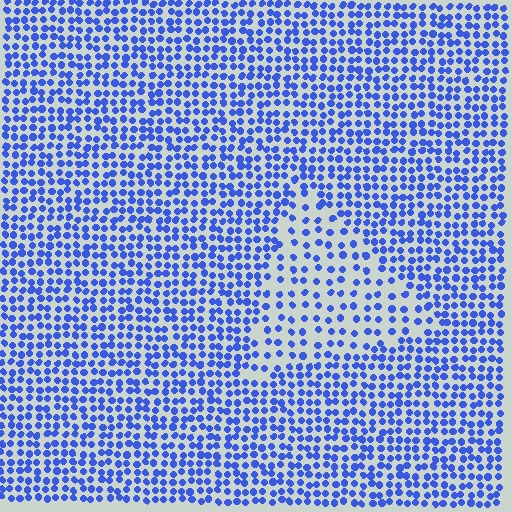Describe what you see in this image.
The image contains small blue elements arranged at two different densities. A triangle-shaped region is visible where the elements are less densely packed than the surrounding area.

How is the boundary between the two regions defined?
The boundary is defined by a change in element density (approximately 1.9x ratio). All elements are the same color, size, and shape.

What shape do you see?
I see a triangle.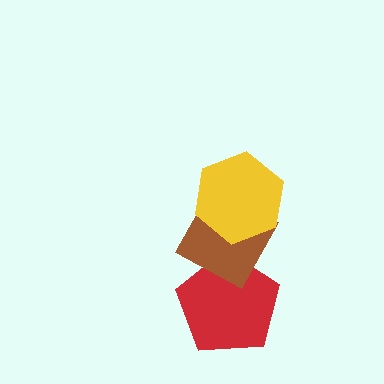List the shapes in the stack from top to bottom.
From top to bottom: the yellow hexagon, the brown diamond, the red pentagon.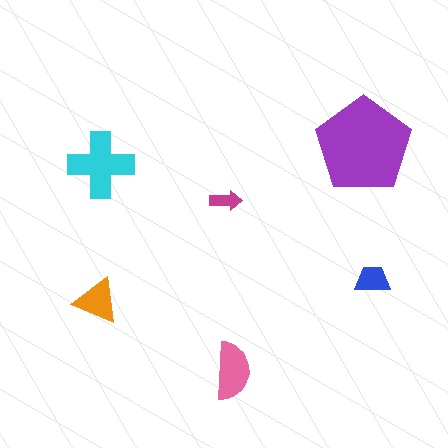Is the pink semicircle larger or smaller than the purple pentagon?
Smaller.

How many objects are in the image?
There are 6 objects in the image.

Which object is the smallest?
The magenta arrow.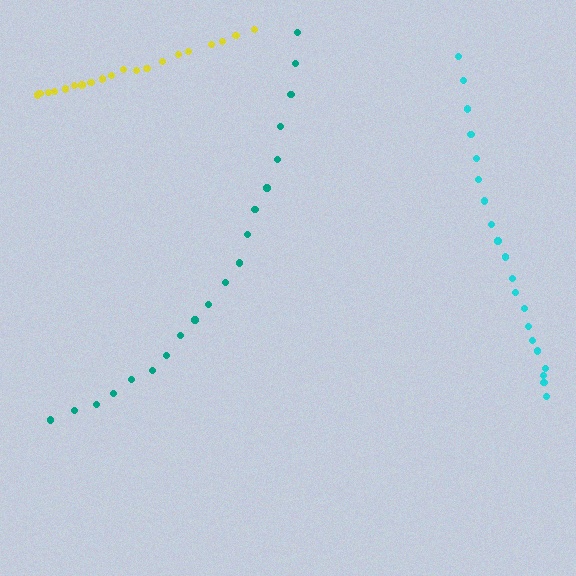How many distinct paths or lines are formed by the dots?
There are 3 distinct paths.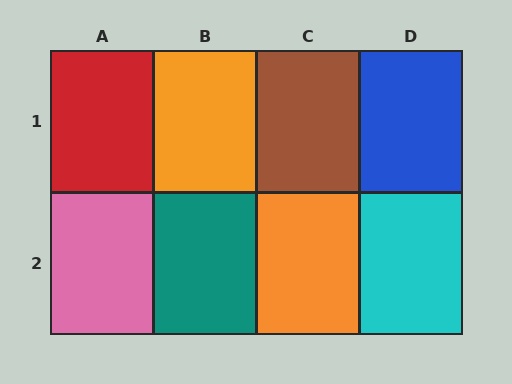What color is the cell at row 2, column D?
Cyan.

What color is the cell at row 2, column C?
Orange.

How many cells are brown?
1 cell is brown.